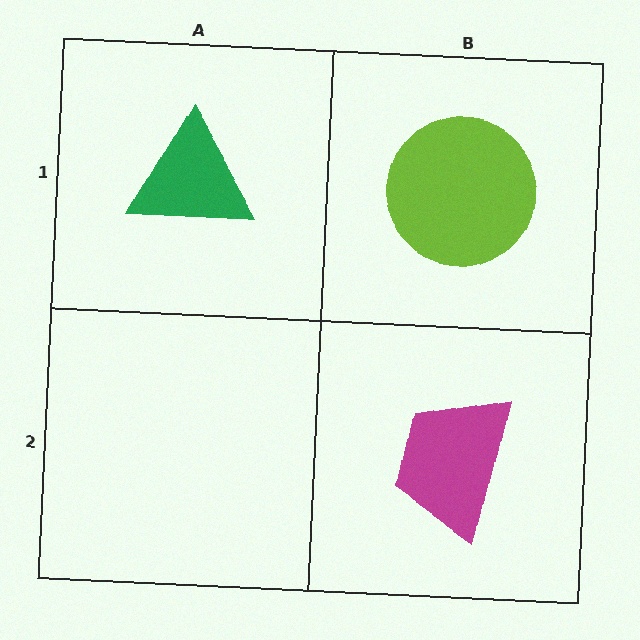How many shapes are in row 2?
1 shape.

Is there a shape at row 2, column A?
No, that cell is empty.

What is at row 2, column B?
A magenta trapezoid.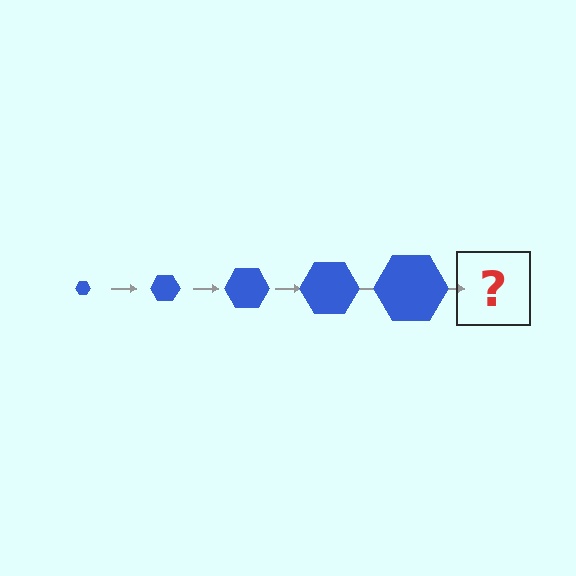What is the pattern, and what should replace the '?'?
The pattern is that the hexagon gets progressively larger each step. The '?' should be a blue hexagon, larger than the previous one.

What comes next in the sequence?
The next element should be a blue hexagon, larger than the previous one.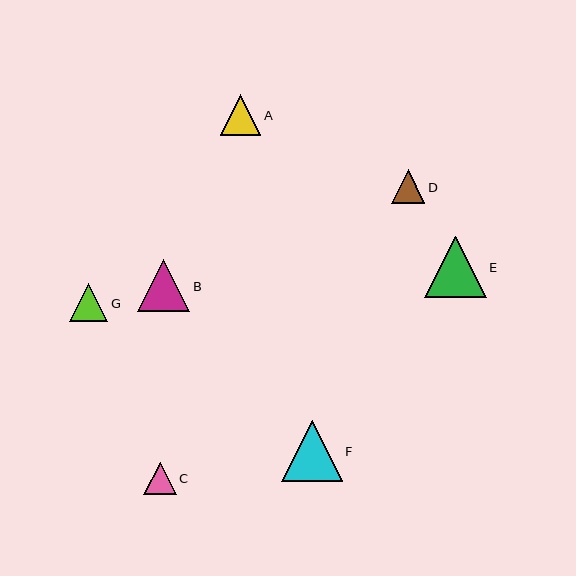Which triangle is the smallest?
Triangle C is the smallest with a size of approximately 32 pixels.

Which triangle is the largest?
Triangle E is the largest with a size of approximately 61 pixels.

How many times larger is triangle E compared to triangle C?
Triangle E is approximately 1.9 times the size of triangle C.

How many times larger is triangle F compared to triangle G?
Triangle F is approximately 1.6 times the size of triangle G.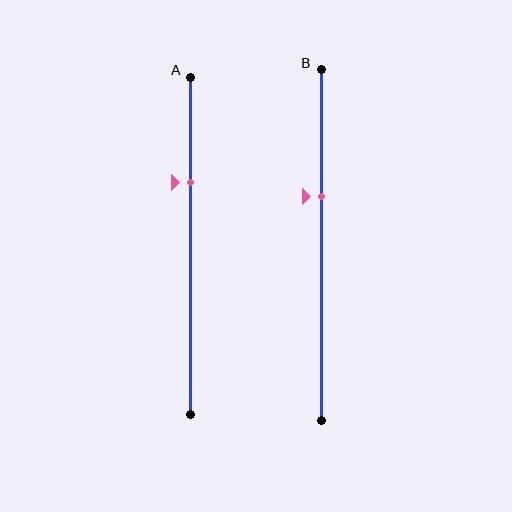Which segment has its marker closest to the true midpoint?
Segment B has its marker closest to the true midpoint.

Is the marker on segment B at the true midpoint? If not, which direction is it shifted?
No, the marker on segment B is shifted upward by about 14% of the segment length.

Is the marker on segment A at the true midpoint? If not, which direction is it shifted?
No, the marker on segment A is shifted upward by about 19% of the segment length.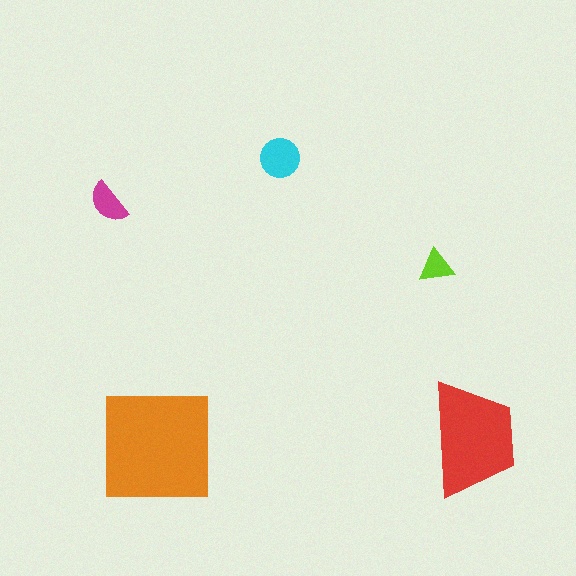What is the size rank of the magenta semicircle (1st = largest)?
4th.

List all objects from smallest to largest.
The lime triangle, the magenta semicircle, the cyan circle, the red trapezoid, the orange square.